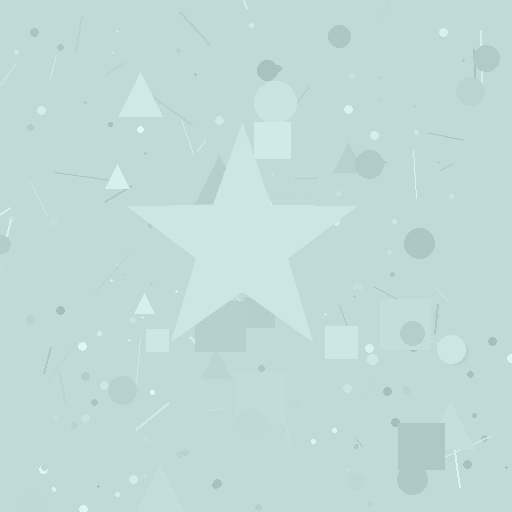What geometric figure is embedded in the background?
A star is embedded in the background.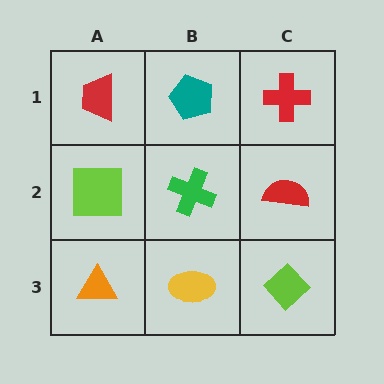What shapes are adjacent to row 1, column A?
A lime square (row 2, column A), a teal pentagon (row 1, column B).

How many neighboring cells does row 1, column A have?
2.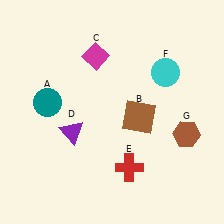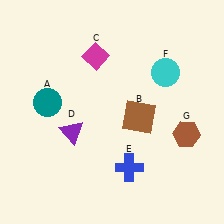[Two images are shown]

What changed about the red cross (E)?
In Image 1, E is red. In Image 2, it changed to blue.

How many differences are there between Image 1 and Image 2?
There is 1 difference between the two images.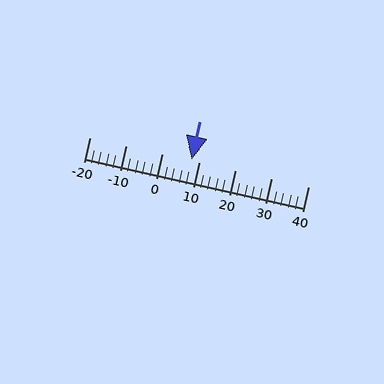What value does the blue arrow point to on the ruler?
The blue arrow points to approximately 8.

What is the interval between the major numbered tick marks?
The major tick marks are spaced 10 units apart.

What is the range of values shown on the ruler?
The ruler shows values from -20 to 40.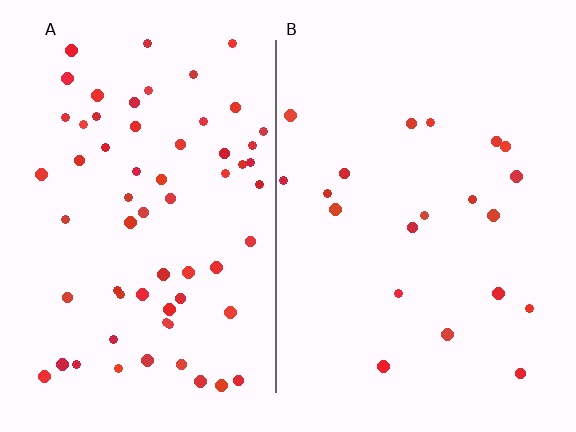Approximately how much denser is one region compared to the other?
Approximately 3.0× — region A over region B.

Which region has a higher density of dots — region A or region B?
A (the left).